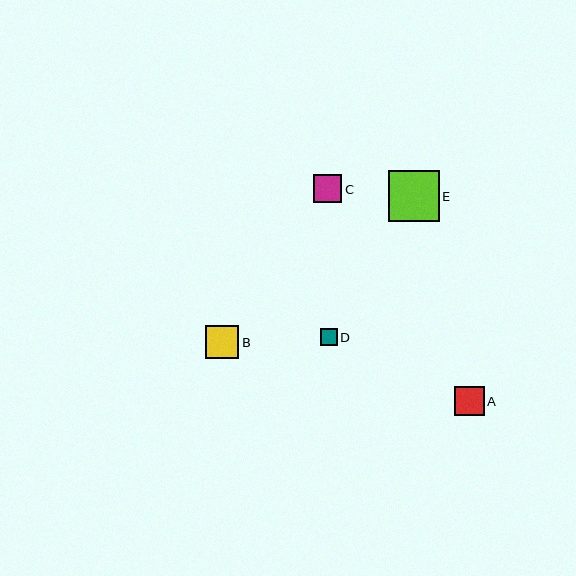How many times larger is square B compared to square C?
Square B is approximately 1.2 times the size of square C.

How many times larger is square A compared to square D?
Square A is approximately 1.7 times the size of square D.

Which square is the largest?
Square E is the largest with a size of approximately 51 pixels.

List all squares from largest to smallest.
From largest to smallest: E, B, A, C, D.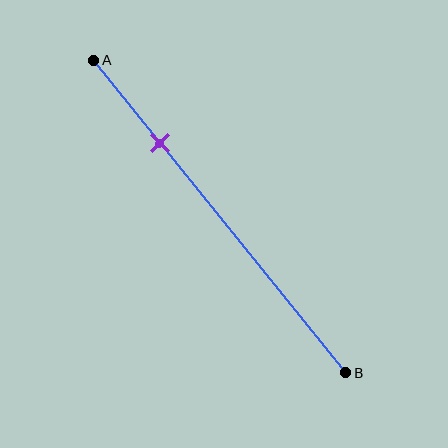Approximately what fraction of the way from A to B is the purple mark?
The purple mark is approximately 25% of the way from A to B.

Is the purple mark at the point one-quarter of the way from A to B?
Yes, the mark is approximately at the one-quarter point.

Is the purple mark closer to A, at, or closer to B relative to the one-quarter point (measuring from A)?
The purple mark is approximately at the one-quarter point of segment AB.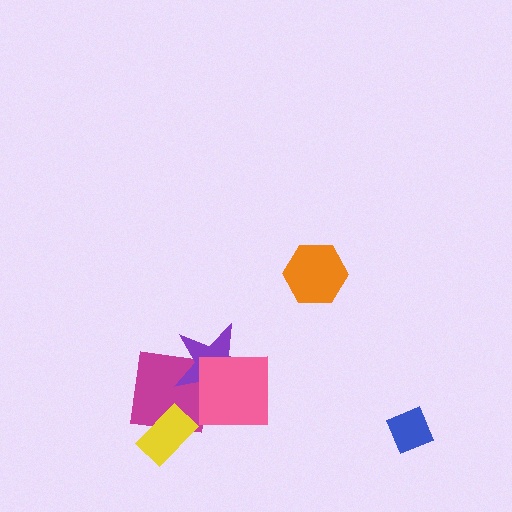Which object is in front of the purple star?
The pink square is in front of the purple star.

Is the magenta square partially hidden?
Yes, it is partially covered by another shape.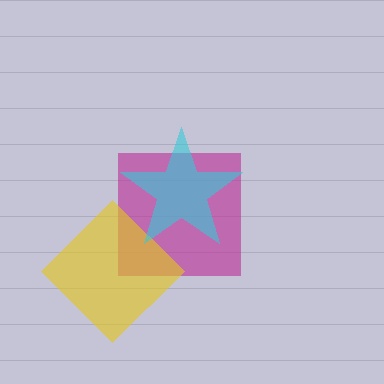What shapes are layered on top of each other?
The layered shapes are: a magenta square, a yellow diamond, a cyan star.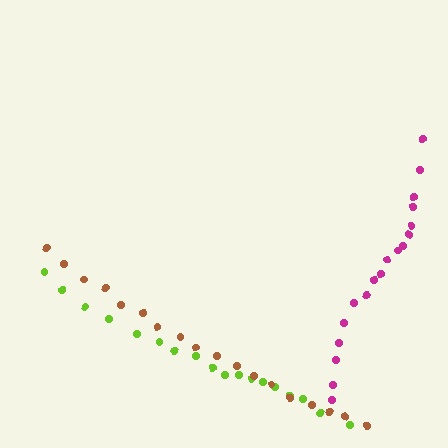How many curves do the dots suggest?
There are 3 distinct paths.